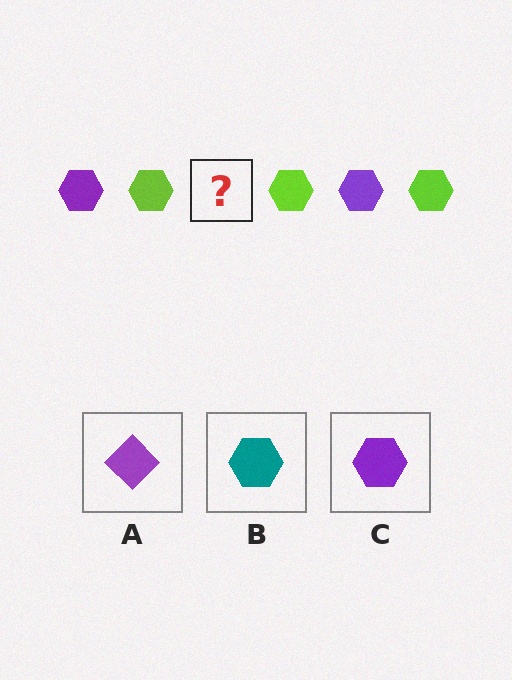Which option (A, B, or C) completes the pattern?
C.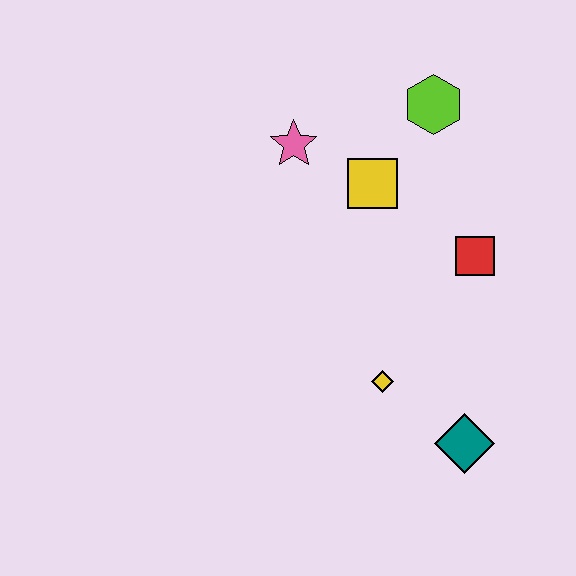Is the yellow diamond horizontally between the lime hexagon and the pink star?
Yes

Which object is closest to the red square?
The yellow square is closest to the red square.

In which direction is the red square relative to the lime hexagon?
The red square is below the lime hexagon.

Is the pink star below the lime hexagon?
Yes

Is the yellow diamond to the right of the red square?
No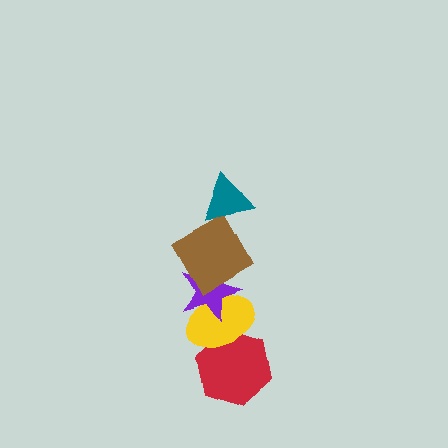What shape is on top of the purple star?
The brown square is on top of the purple star.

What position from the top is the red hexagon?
The red hexagon is 5th from the top.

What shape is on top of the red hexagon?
The yellow ellipse is on top of the red hexagon.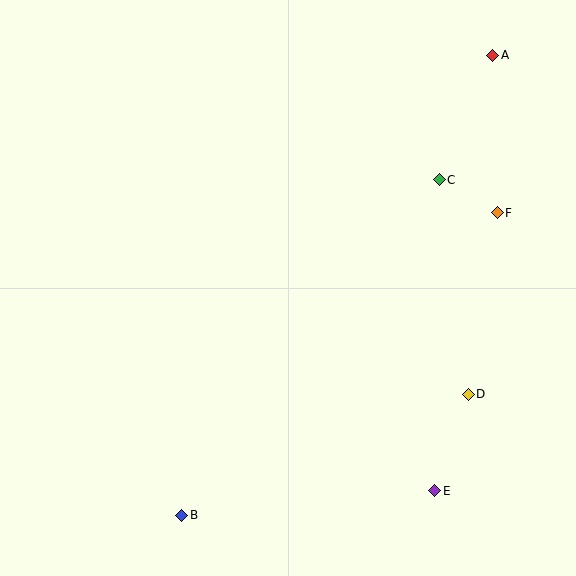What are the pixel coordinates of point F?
Point F is at (497, 213).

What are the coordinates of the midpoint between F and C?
The midpoint between F and C is at (468, 196).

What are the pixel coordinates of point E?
Point E is at (435, 491).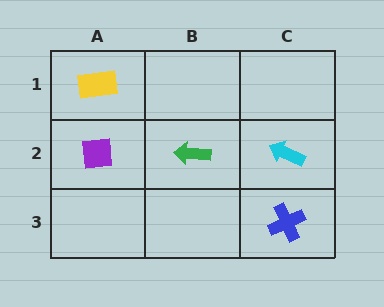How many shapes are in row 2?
3 shapes.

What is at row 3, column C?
A blue cross.